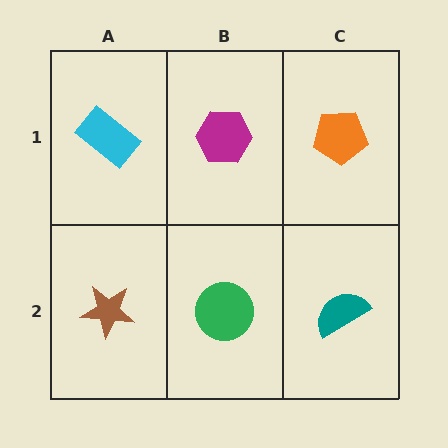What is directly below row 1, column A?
A brown star.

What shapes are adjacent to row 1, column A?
A brown star (row 2, column A), a magenta hexagon (row 1, column B).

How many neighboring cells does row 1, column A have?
2.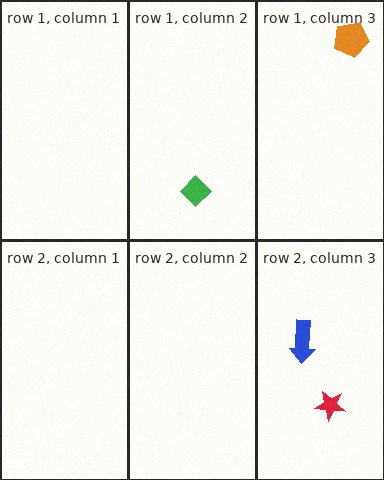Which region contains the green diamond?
The row 1, column 2 region.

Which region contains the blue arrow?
The row 2, column 3 region.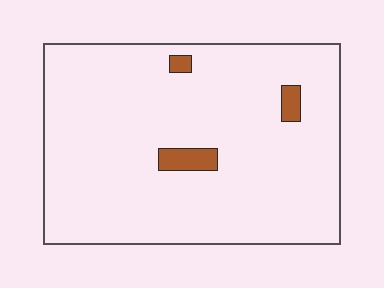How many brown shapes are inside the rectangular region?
3.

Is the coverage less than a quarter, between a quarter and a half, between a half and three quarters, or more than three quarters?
Less than a quarter.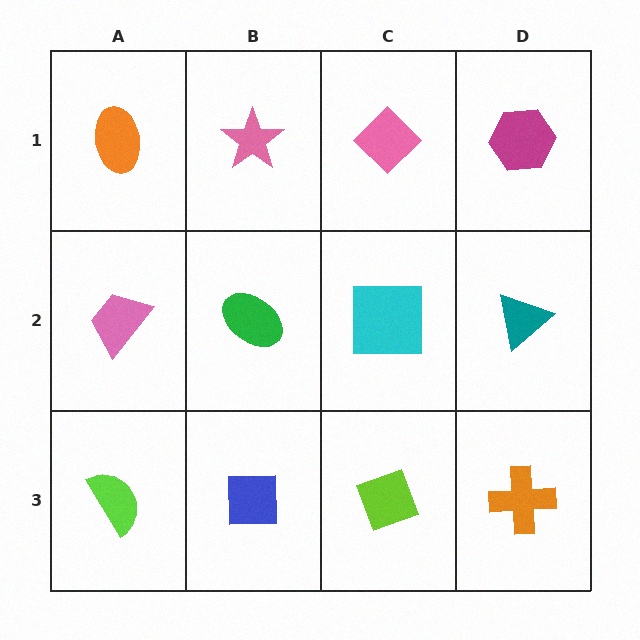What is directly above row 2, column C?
A pink diamond.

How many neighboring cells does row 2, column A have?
3.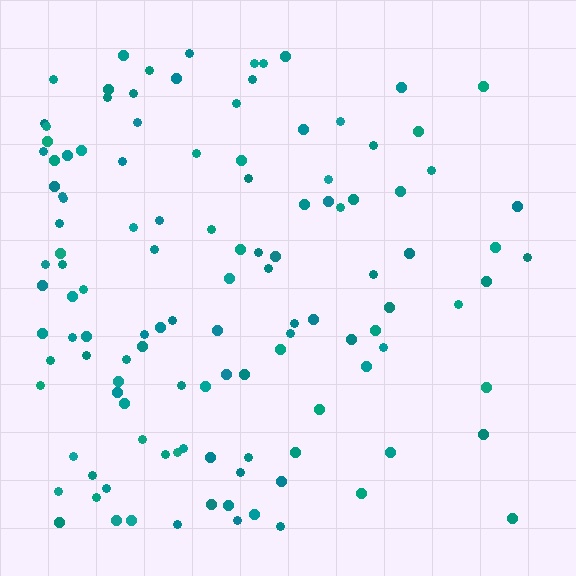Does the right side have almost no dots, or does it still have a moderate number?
Still a moderate number, just noticeably fewer than the left.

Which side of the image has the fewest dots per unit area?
The right.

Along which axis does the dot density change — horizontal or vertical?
Horizontal.